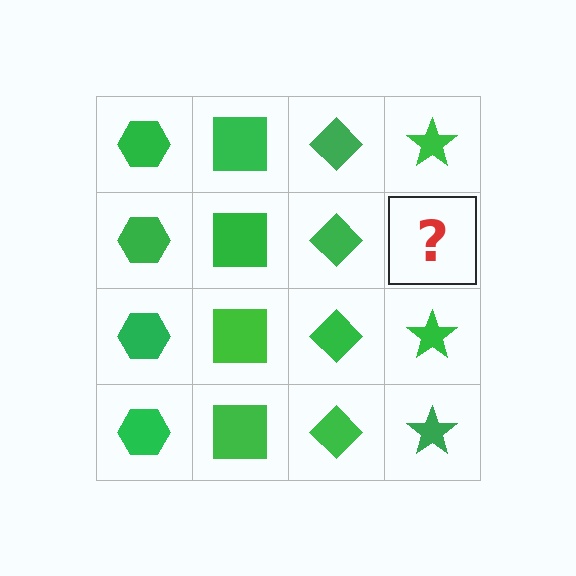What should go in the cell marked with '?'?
The missing cell should contain a green star.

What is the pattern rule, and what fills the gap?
The rule is that each column has a consistent shape. The gap should be filled with a green star.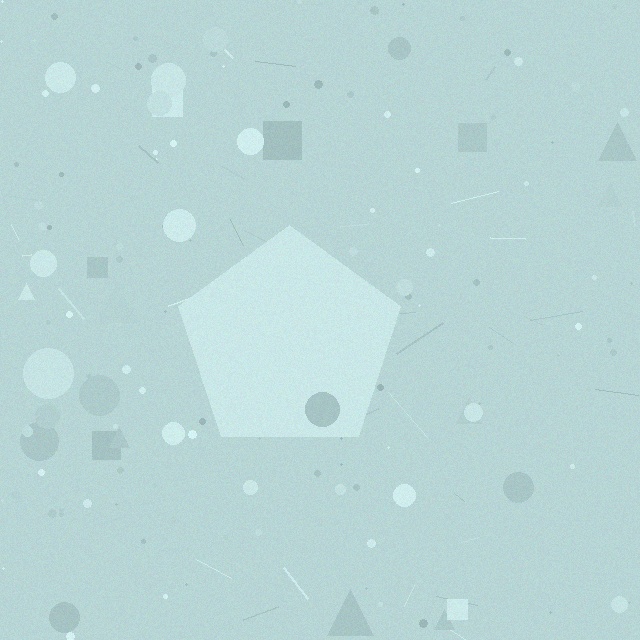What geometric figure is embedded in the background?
A pentagon is embedded in the background.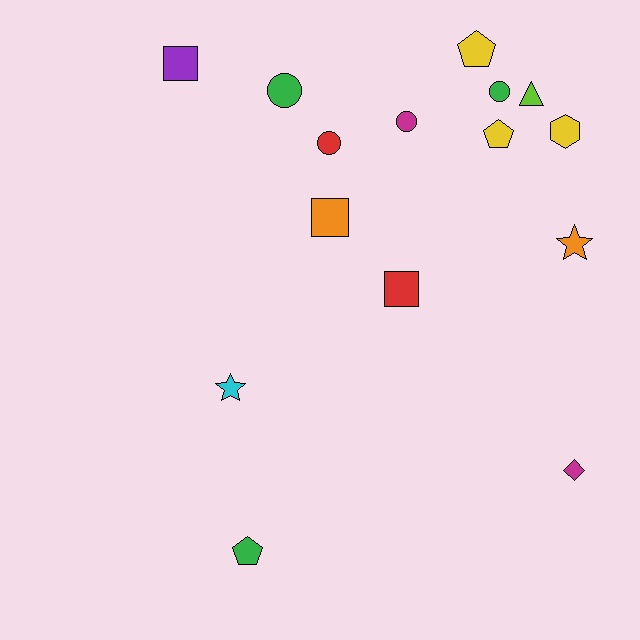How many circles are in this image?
There are 4 circles.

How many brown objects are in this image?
There are no brown objects.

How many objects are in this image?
There are 15 objects.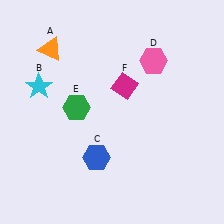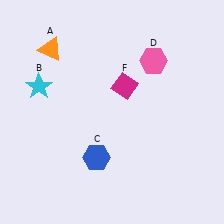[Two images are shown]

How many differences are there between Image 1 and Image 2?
There is 1 difference between the two images.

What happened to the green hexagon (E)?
The green hexagon (E) was removed in Image 2. It was in the top-left area of Image 1.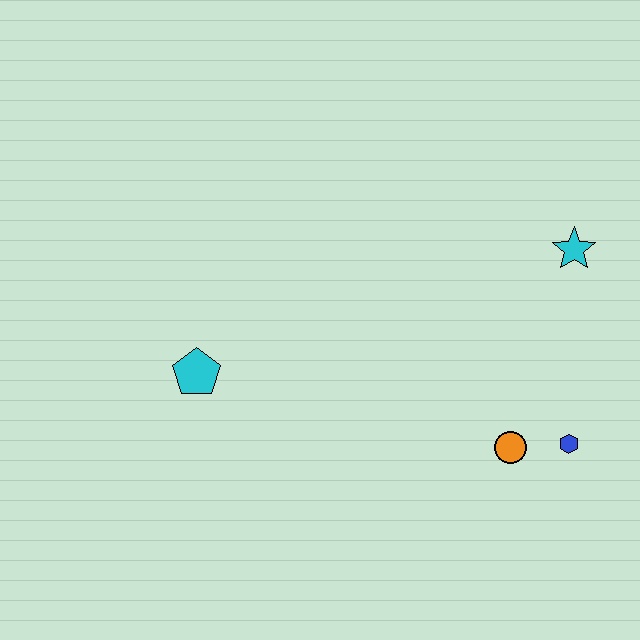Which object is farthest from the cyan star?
The cyan pentagon is farthest from the cyan star.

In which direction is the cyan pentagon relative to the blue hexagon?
The cyan pentagon is to the left of the blue hexagon.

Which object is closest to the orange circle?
The blue hexagon is closest to the orange circle.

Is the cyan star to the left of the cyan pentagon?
No